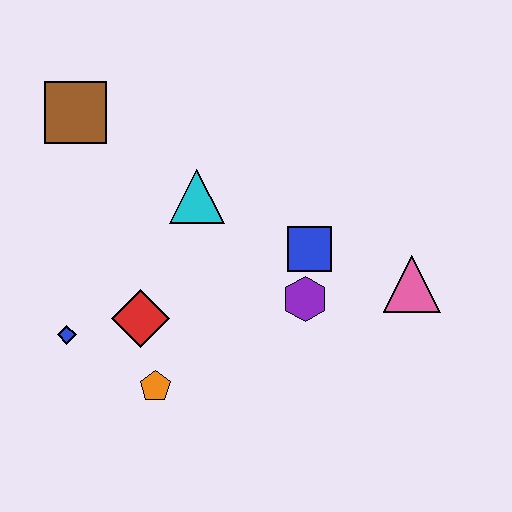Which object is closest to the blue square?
The purple hexagon is closest to the blue square.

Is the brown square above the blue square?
Yes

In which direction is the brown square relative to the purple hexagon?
The brown square is to the left of the purple hexagon.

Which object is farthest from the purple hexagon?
The brown square is farthest from the purple hexagon.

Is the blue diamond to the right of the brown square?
No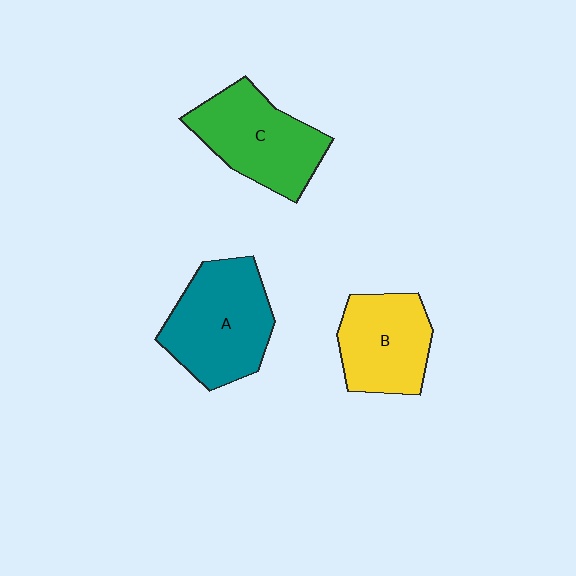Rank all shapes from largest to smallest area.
From largest to smallest: A (teal), C (green), B (yellow).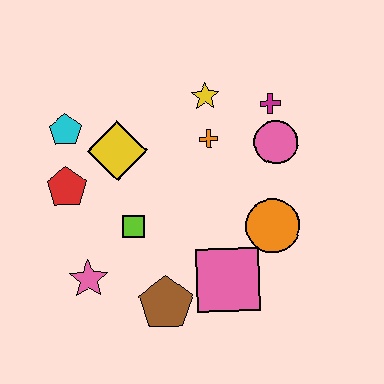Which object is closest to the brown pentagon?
The pink square is closest to the brown pentagon.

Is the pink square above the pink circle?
No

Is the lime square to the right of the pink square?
No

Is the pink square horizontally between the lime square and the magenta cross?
Yes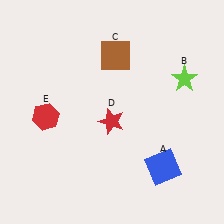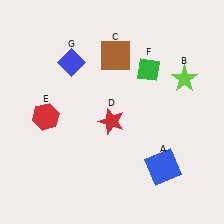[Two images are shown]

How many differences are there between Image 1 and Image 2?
There are 2 differences between the two images.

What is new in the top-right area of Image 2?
A green diamond (F) was added in the top-right area of Image 2.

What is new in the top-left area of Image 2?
A blue diamond (G) was added in the top-left area of Image 2.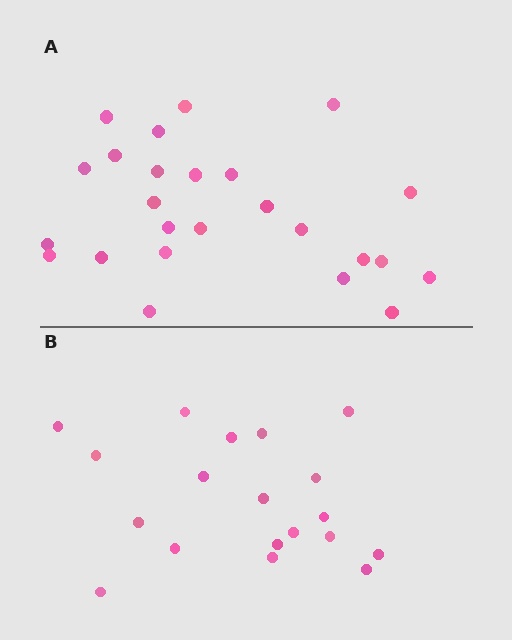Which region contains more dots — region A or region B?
Region A (the top region) has more dots.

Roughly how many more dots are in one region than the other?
Region A has about 6 more dots than region B.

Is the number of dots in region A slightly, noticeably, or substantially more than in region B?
Region A has noticeably more, but not dramatically so. The ratio is roughly 1.3 to 1.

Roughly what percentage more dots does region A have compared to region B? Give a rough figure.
About 30% more.